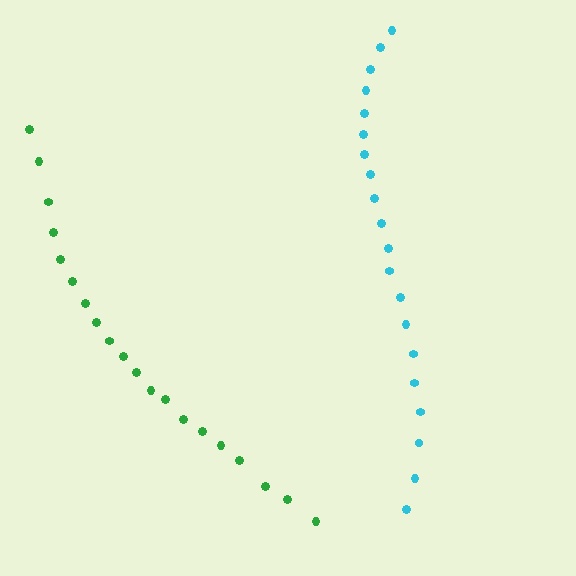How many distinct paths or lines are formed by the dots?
There are 2 distinct paths.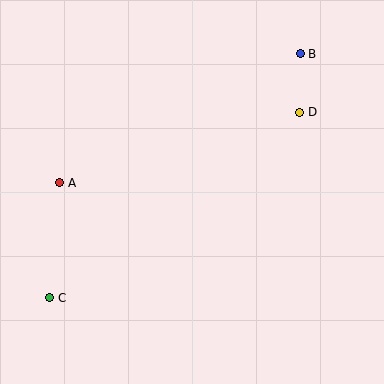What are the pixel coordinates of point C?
Point C is at (50, 298).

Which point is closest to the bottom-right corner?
Point D is closest to the bottom-right corner.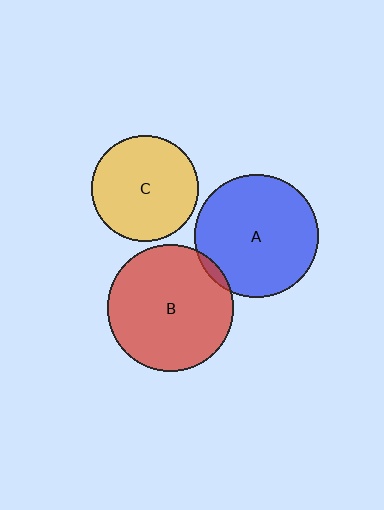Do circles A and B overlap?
Yes.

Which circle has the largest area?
Circle B (red).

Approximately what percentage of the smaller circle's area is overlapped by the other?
Approximately 5%.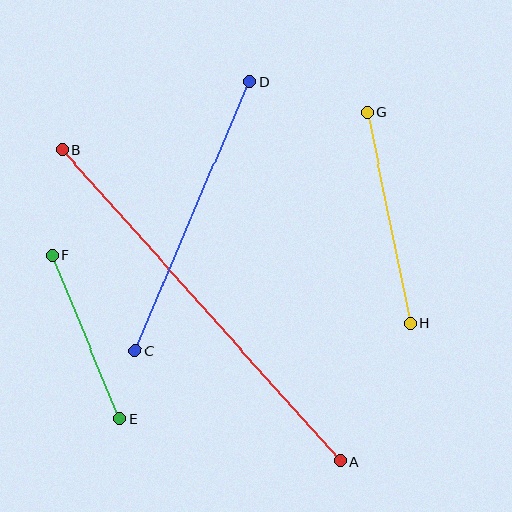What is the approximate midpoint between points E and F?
The midpoint is at approximately (86, 337) pixels.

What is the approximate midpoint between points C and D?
The midpoint is at approximately (192, 216) pixels.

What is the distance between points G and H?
The distance is approximately 215 pixels.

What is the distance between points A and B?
The distance is approximately 418 pixels.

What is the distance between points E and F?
The distance is approximately 178 pixels.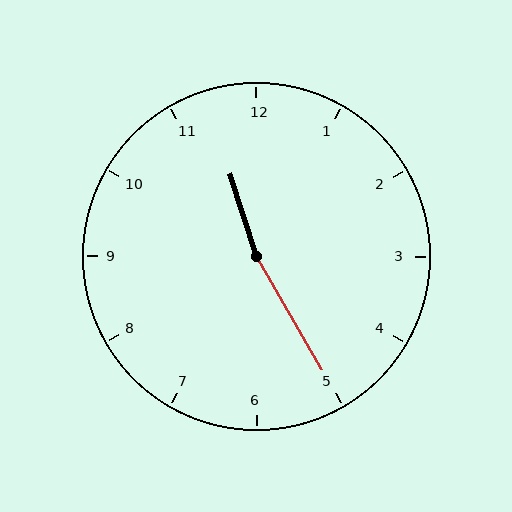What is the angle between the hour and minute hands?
Approximately 168 degrees.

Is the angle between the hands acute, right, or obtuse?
It is obtuse.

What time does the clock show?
11:25.